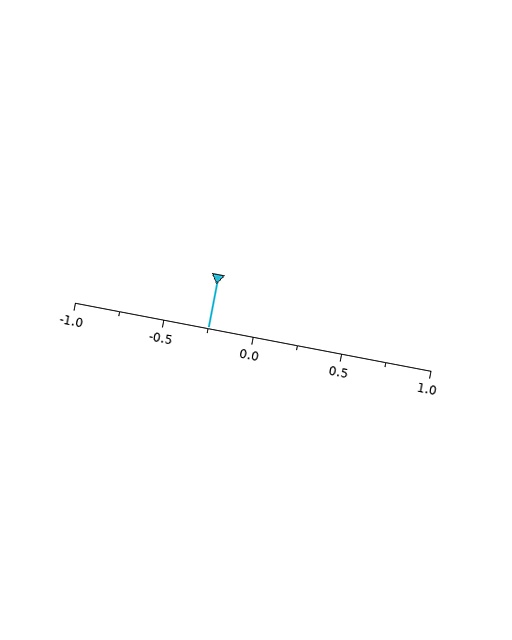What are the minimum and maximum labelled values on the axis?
The axis runs from -1.0 to 1.0.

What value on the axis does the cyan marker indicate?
The marker indicates approximately -0.25.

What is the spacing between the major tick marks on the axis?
The major ticks are spaced 0.5 apart.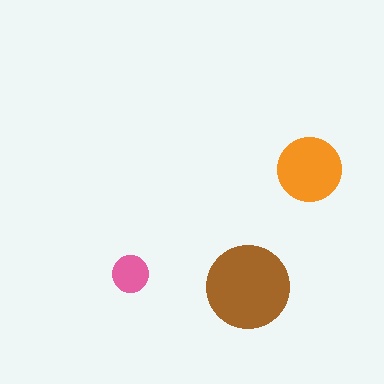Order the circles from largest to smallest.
the brown one, the orange one, the pink one.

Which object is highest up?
The orange circle is topmost.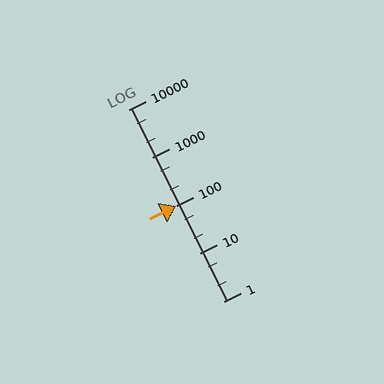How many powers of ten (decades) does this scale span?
The scale spans 4 decades, from 1 to 10000.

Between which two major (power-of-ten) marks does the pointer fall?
The pointer is between 100 and 1000.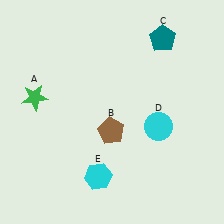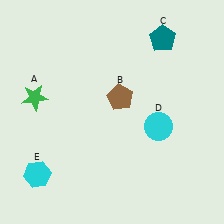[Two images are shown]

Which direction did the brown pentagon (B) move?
The brown pentagon (B) moved up.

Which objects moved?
The objects that moved are: the brown pentagon (B), the cyan hexagon (E).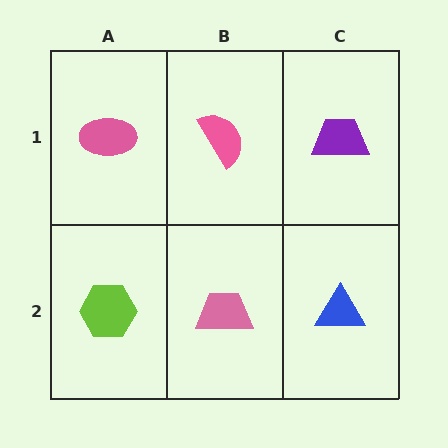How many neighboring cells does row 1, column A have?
2.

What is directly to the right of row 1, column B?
A purple trapezoid.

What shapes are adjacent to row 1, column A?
A lime hexagon (row 2, column A), a pink semicircle (row 1, column B).